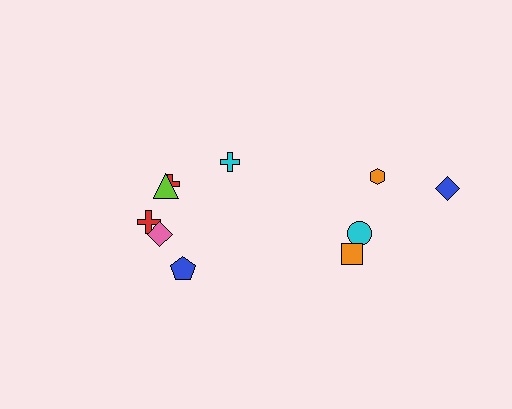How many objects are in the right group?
There are 4 objects.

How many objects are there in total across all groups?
There are 10 objects.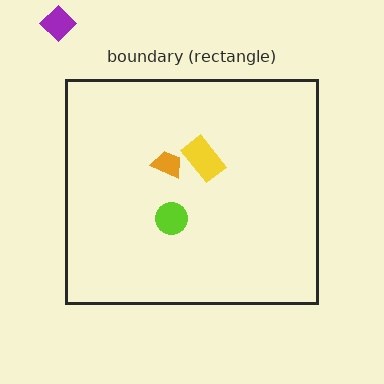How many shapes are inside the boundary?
3 inside, 1 outside.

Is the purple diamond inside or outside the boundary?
Outside.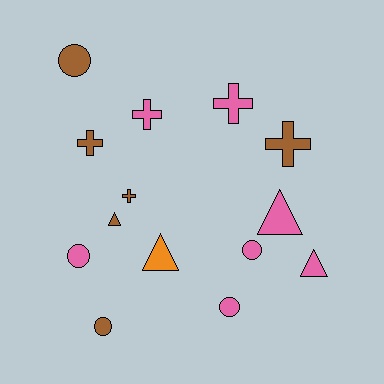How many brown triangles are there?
There is 1 brown triangle.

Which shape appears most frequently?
Cross, with 5 objects.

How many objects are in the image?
There are 14 objects.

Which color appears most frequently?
Pink, with 7 objects.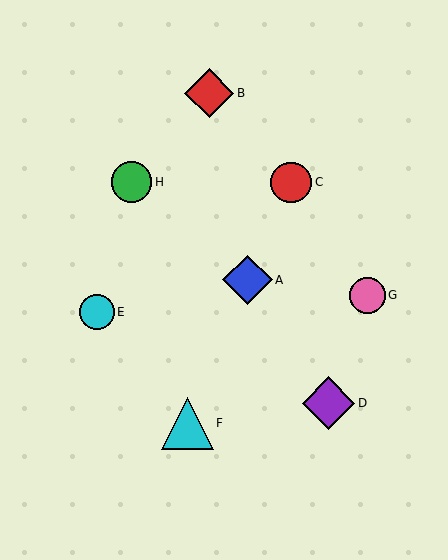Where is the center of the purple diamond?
The center of the purple diamond is at (328, 403).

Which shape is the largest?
The purple diamond (labeled D) is the largest.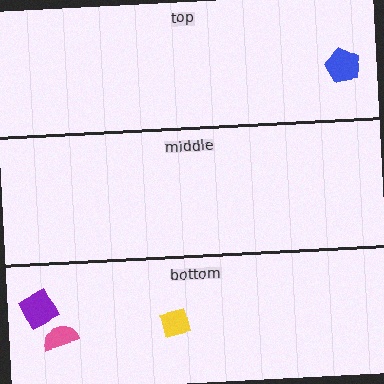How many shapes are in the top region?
1.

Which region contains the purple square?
The bottom region.